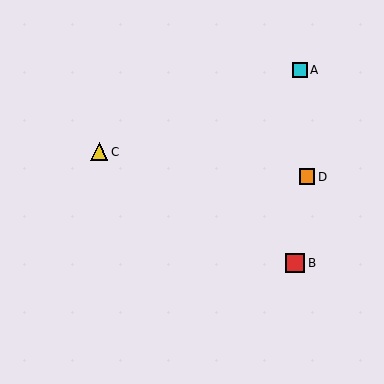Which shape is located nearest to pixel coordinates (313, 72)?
The cyan square (labeled A) at (300, 70) is nearest to that location.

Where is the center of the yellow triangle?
The center of the yellow triangle is at (99, 152).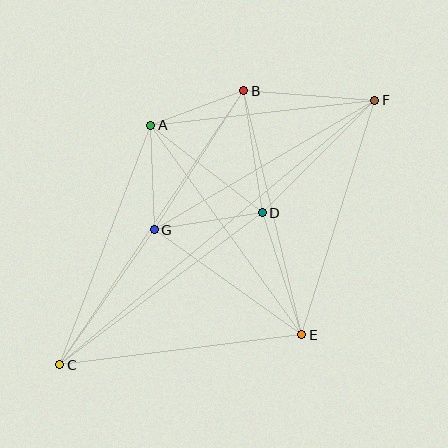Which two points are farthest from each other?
Points C and F are farthest from each other.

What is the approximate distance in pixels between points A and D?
The distance between A and D is approximately 142 pixels.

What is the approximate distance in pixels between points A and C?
The distance between A and C is approximately 256 pixels.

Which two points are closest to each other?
Points A and B are closest to each other.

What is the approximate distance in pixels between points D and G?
The distance between D and G is approximately 110 pixels.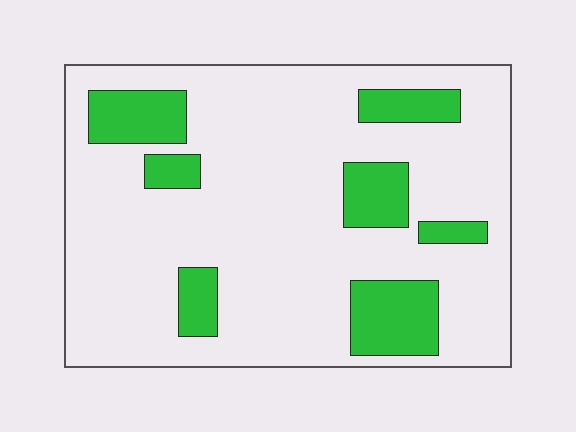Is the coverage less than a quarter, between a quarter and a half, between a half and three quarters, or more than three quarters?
Less than a quarter.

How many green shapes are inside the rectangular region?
7.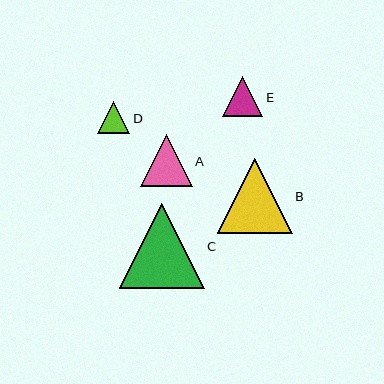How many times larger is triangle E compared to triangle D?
Triangle E is approximately 1.2 times the size of triangle D.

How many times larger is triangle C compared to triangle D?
Triangle C is approximately 2.7 times the size of triangle D.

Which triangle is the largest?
Triangle C is the largest with a size of approximately 85 pixels.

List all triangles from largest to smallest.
From largest to smallest: C, B, A, E, D.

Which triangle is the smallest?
Triangle D is the smallest with a size of approximately 32 pixels.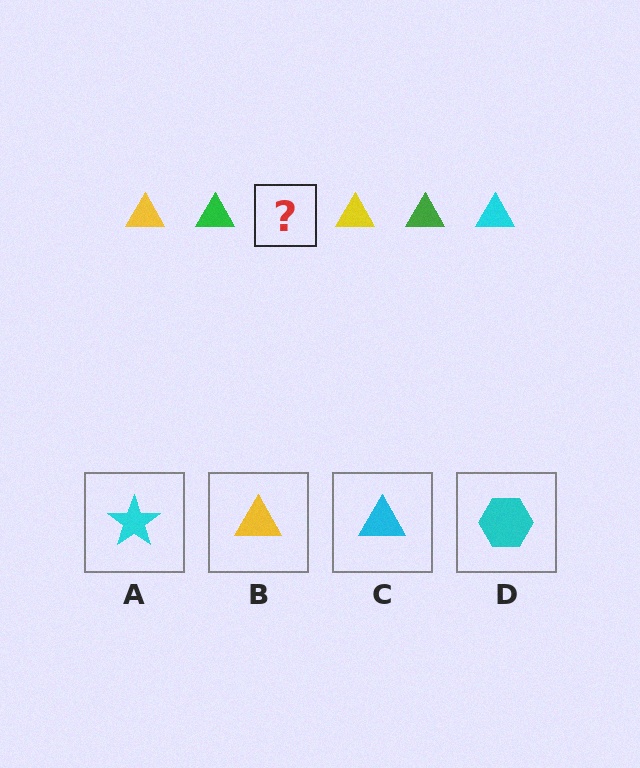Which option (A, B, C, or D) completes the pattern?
C.